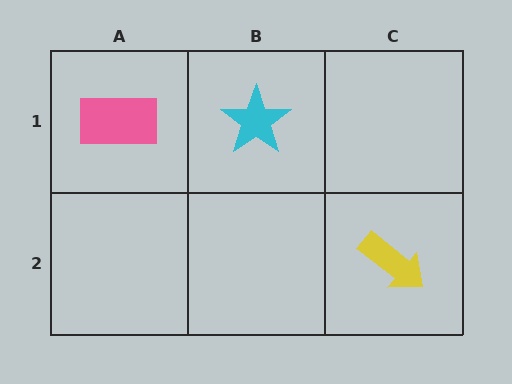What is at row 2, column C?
A yellow arrow.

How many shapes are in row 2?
1 shape.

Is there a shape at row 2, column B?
No, that cell is empty.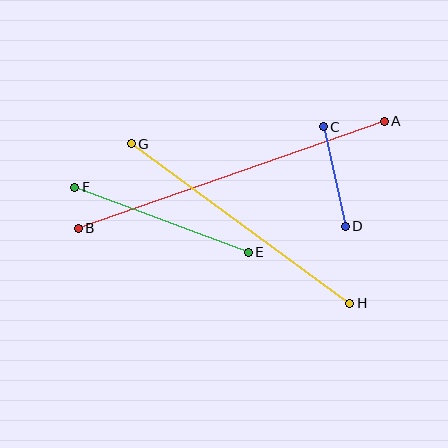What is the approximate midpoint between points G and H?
The midpoint is at approximately (240, 223) pixels.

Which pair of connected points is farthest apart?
Points A and B are farthest apart.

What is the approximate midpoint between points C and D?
The midpoint is at approximately (334, 176) pixels.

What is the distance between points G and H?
The distance is approximately 271 pixels.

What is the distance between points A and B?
The distance is approximately 324 pixels.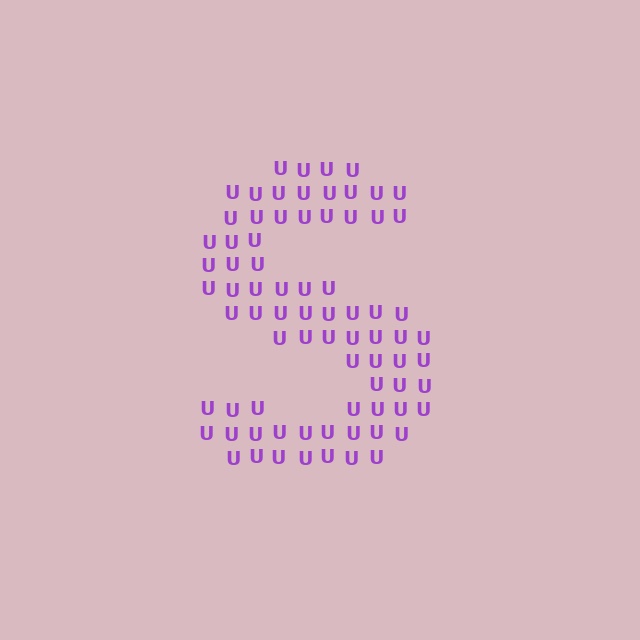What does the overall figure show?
The overall figure shows the letter S.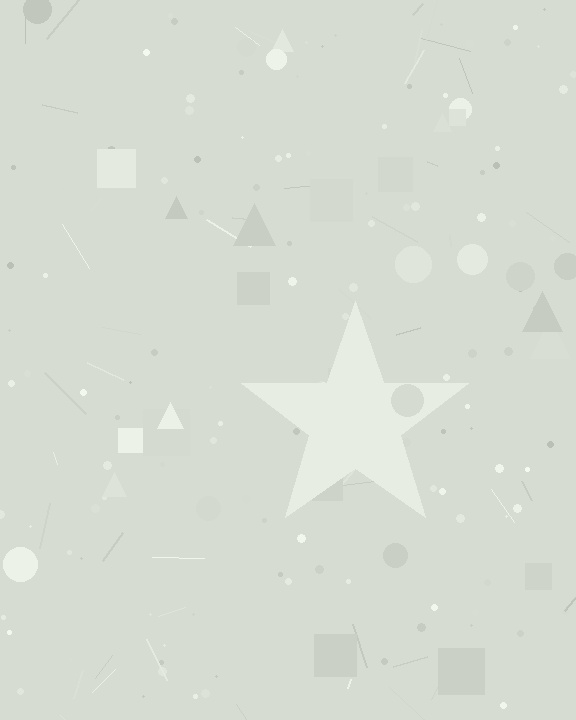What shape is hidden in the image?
A star is hidden in the image.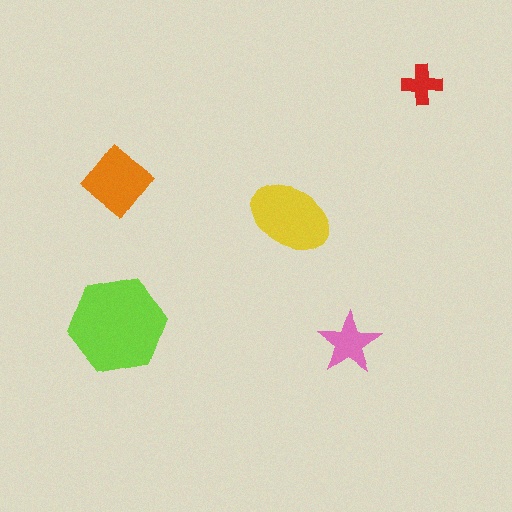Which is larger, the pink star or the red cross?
The pink star.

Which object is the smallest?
The red cross.